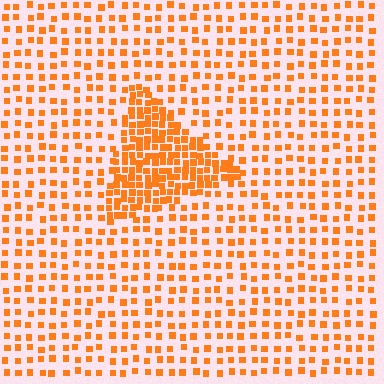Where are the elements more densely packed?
The elements are more densely packed inside the triangle boundary.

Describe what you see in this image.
The image contains small orange elements arranged at two different densities. A triangle-shaped region is visible where the elements are more densely packed than the surrounding area.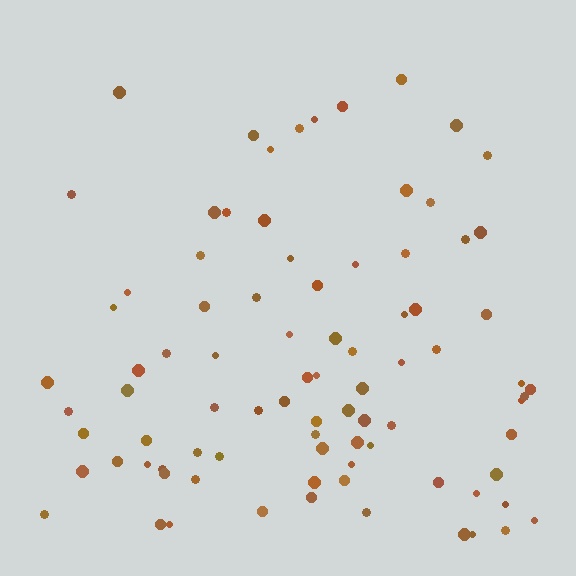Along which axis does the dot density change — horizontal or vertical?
Vertical.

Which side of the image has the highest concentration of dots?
The bottom.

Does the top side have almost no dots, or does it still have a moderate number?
Still a moderate number, just noticeably fewer than the bottom.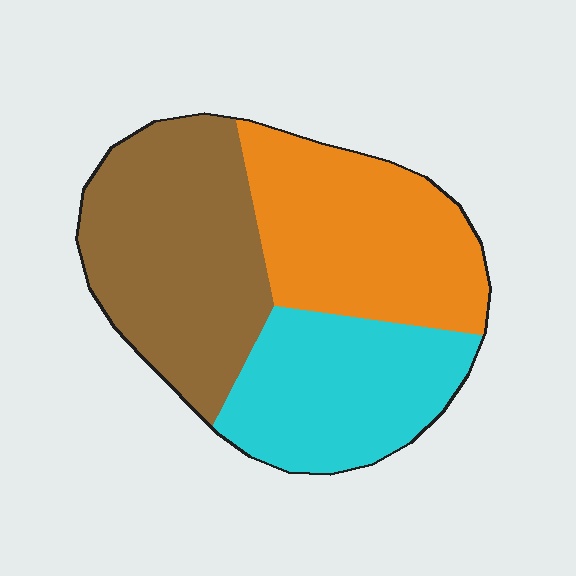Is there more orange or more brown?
Brown.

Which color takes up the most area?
Brown, at roughly 40%.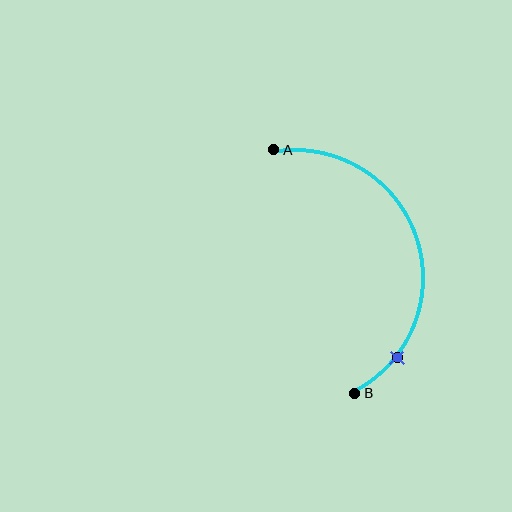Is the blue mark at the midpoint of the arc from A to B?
No. The blue mark lies on the arc but is closer to endpoint B. The arc midpoint would be at the point on the curve equidistant along the arc from both A and B.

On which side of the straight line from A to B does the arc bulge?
The arc bulges to the right of the straight line connecting A and B.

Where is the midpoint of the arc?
The arc midpoint is the point on the curve farthest from the straight line joining A and B. It sits to the right of that line.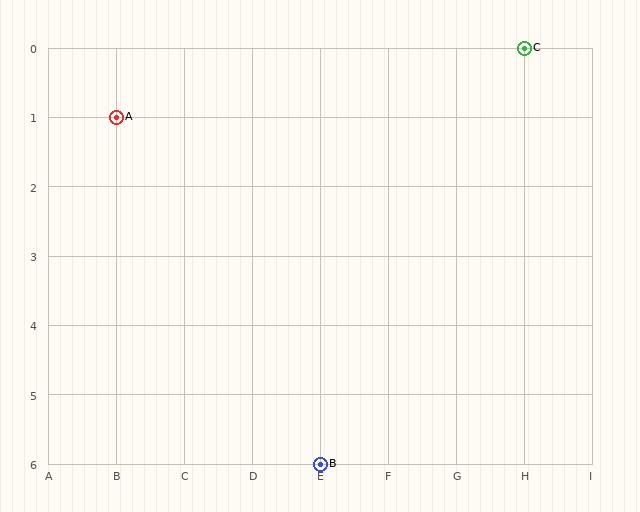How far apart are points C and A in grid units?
Points C and A are 6 columns and 1 row apart (about 6.1 grid units diagonally).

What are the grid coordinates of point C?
Point C is at grid coordinates (H, 0).